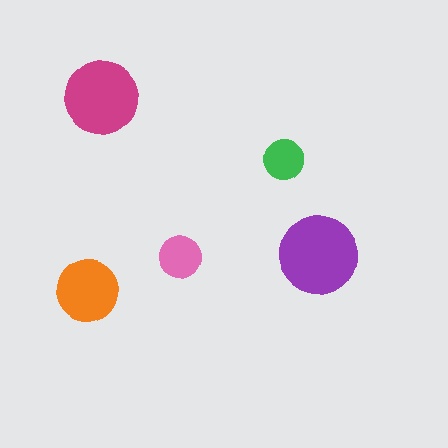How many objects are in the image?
There are 5 objects in the image.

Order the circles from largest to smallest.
the purple one, the magenta one, the orange one, the pink one, the green one.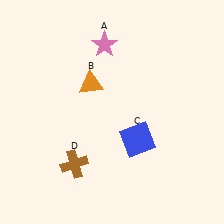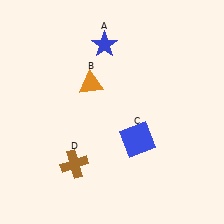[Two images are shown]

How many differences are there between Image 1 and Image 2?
There is 1 difference between the two images.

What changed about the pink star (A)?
In Image 1, A is pink. In Image 2, it changed to blue.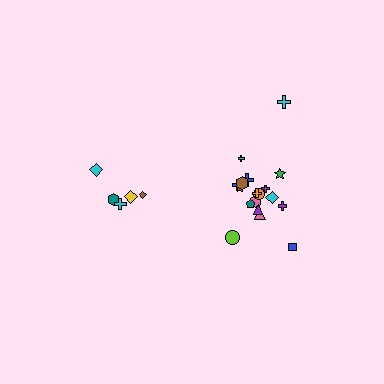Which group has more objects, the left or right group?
The right group.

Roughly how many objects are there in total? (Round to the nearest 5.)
Roughly 25 objects in total.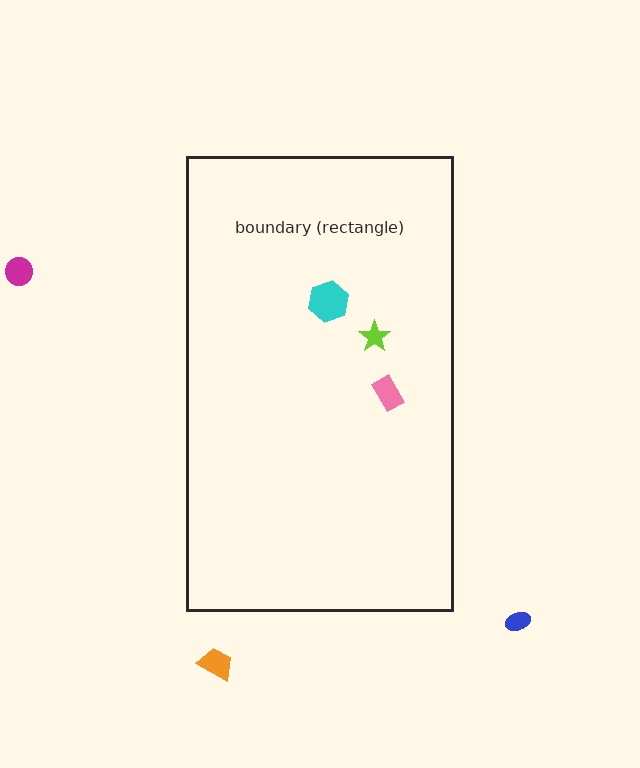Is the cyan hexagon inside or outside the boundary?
Inside.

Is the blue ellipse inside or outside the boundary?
Outside.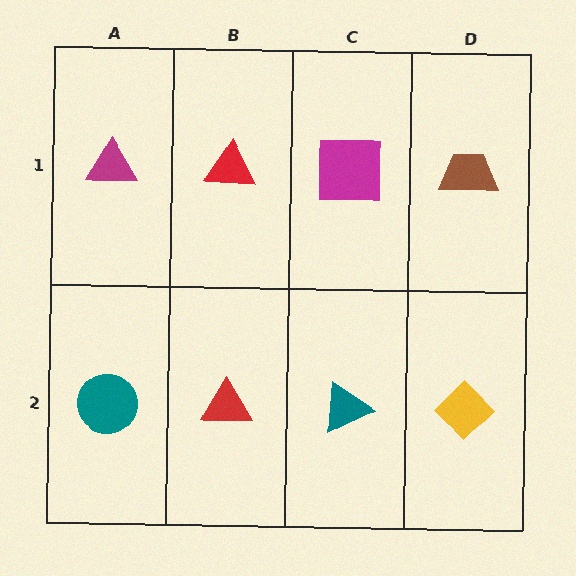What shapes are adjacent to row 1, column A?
A teal circle (row 2, column A), a red triangle (row 1, column B).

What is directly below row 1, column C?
A teal triangle.